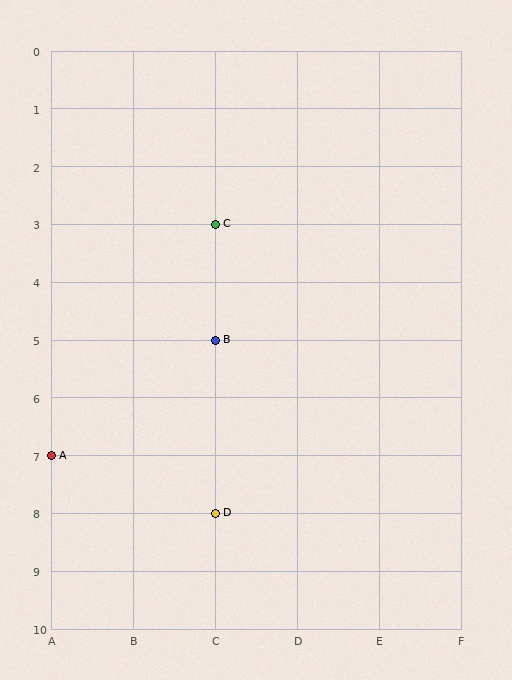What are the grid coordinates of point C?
Point C is at grid coordinates (C, 3).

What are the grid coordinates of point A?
Point A is at grid coordinates (A, 7).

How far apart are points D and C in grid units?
Points D and C are 5 rows apart.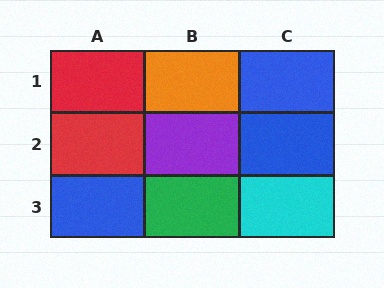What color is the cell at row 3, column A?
Blue.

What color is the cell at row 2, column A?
Red.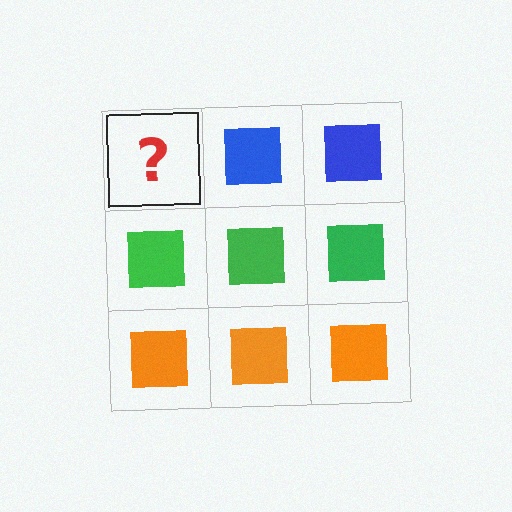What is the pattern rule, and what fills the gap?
The rule is that each row has a consistent color. The gap should be filled with a blue square.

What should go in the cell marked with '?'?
The missing cell should contain a blue square.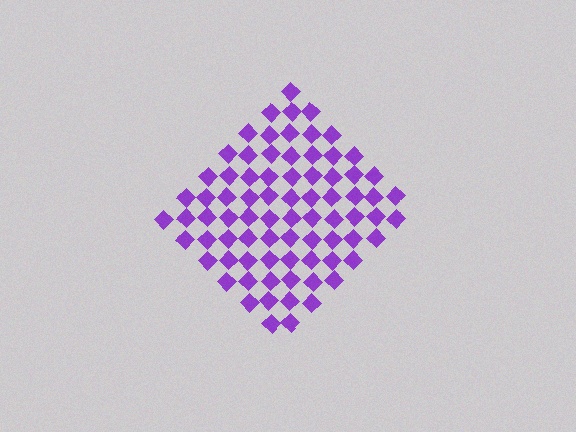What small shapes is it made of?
It is made of small diamonds.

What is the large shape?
The large shape is a diamond.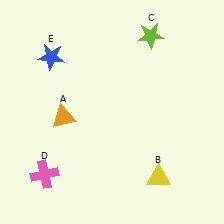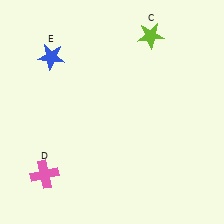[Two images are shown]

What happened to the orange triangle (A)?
The orange triangle (A) was removed in Image 2. It was in the bottom-left area of Image 1.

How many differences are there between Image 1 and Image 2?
There are 2 differences between the two images.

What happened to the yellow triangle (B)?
The yellow triangle (B) was removed in Image 2. It was in the bottom-right area of Image 1.